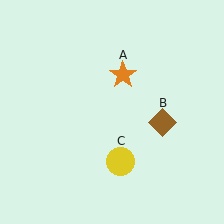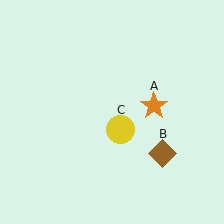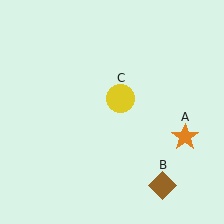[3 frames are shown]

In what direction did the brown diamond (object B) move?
The brown diamond (object B) moved down.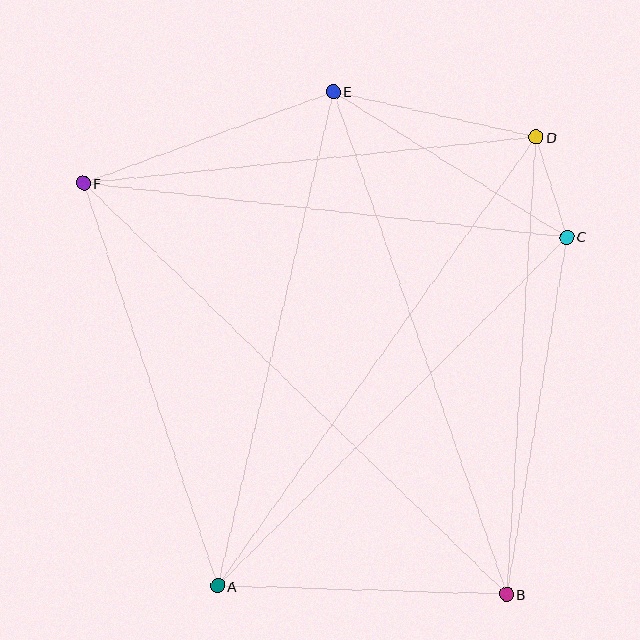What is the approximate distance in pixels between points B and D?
The distance between B and D is approximately 458 pixels.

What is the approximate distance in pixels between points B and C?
The distance between B and C is approximately 362 pixels.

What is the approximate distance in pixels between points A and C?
The distance between A and C is approximately 493 pixels.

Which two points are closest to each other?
Points C and D are closest to each other.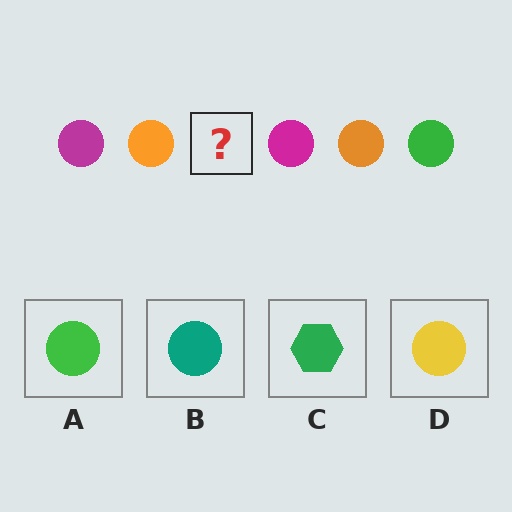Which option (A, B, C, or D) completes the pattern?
A.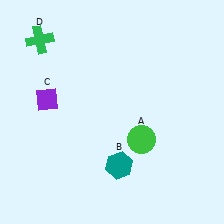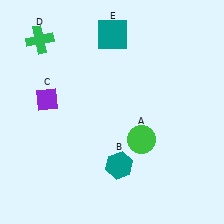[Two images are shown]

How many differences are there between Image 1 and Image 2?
There is 1 difference between the two images.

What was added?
A teal square (E) was added in Image 2.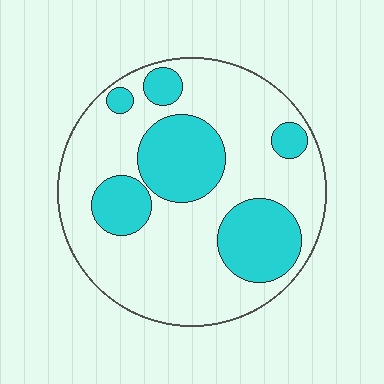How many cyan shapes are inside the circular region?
6.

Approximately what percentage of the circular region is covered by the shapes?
Approximately 30%.